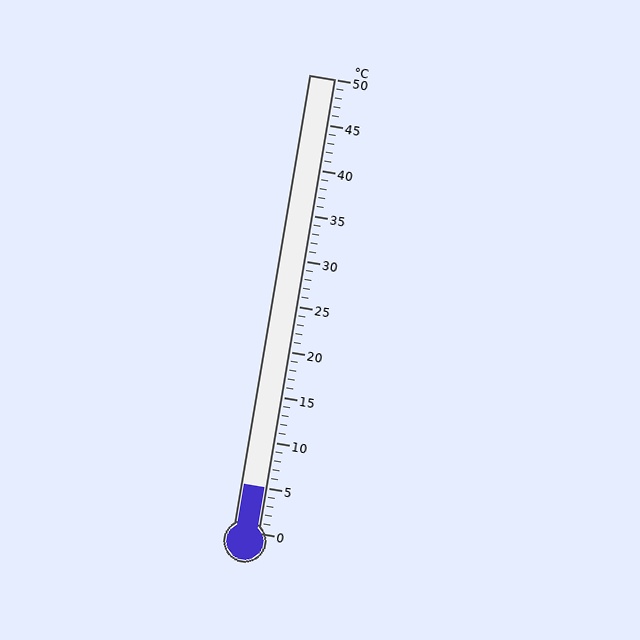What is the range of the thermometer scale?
The thermometer scale ranges from 0°C to 50°C.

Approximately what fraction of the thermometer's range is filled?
The thermometer is filled to approximately 10% of its range.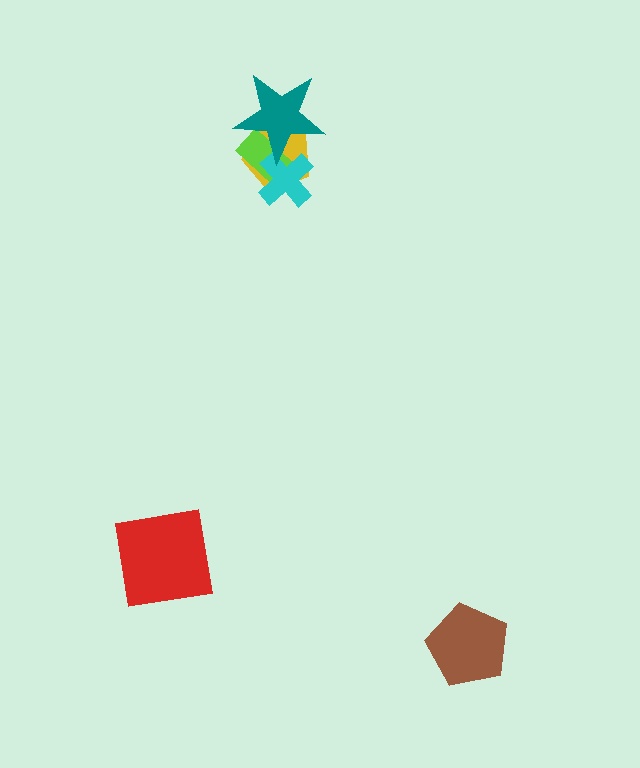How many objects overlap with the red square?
0 objects overlap with the red square.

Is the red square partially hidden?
No, no other shape covers it.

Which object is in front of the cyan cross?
The teal star is in front of the cyan cross.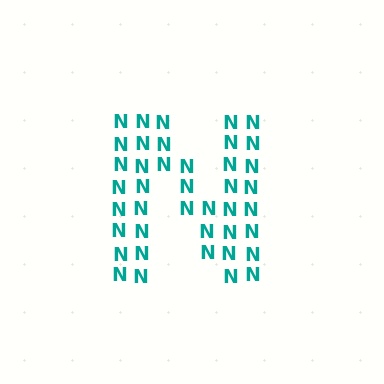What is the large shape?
The large shape is the letter N.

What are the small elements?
The small elements are letter N's.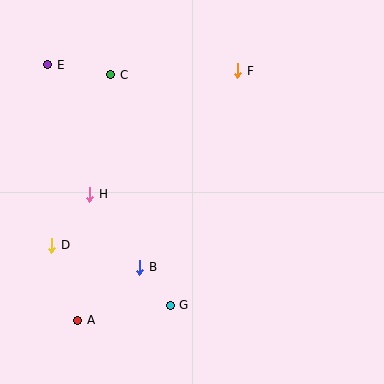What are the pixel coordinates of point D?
Point D is at (52, 245).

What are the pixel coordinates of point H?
Point H is at (90, 194).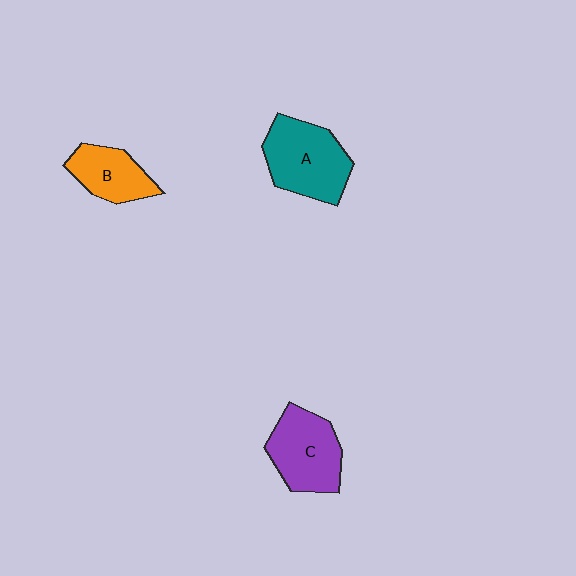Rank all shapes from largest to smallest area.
From largest to smallest: A (teal), C (purple), B (orange).